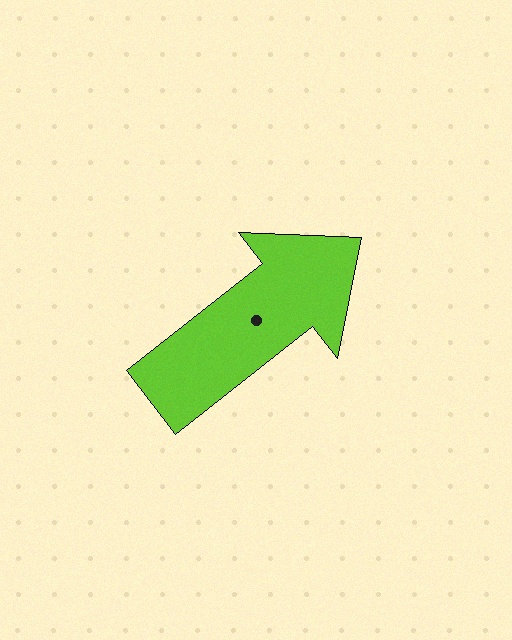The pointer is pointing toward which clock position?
Roughly 2 o'clock.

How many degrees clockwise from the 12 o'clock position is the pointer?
Approximately 52 degrees.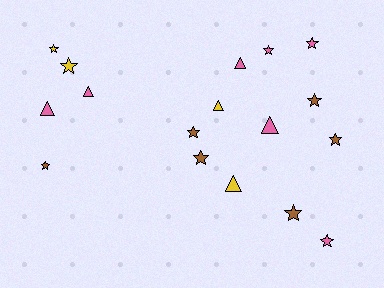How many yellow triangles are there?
There are 2 yellow triangles.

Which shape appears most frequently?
Star, with 11 objects.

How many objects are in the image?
There are 17 objects.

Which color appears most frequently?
Pink, with 7 objects.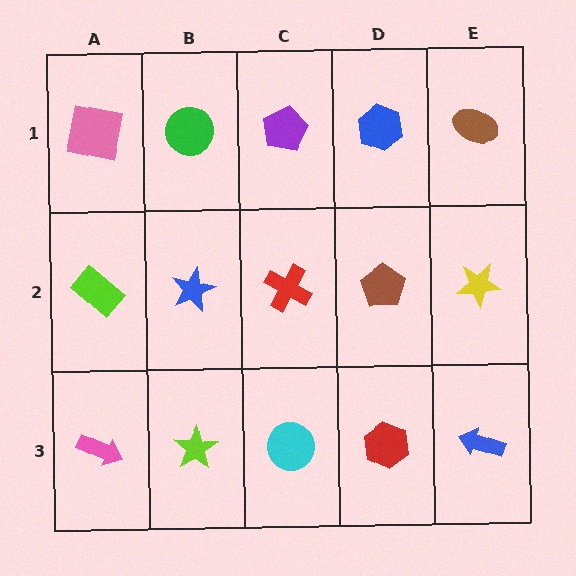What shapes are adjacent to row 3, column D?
A brown pentagon (row 2, column D), a cyan circle (row 3, column C), a blue arrow (row 3, column E).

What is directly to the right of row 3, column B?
A cyan circle.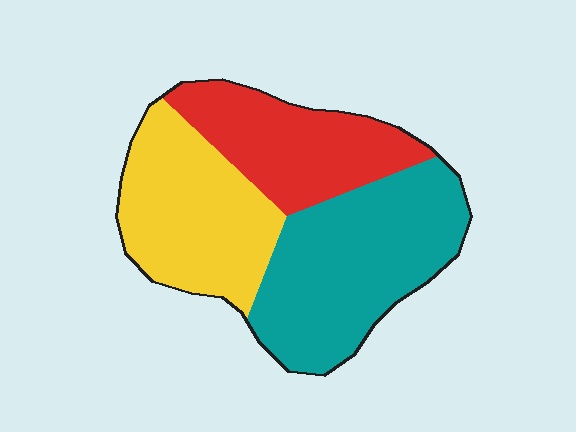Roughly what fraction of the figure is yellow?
Yellow takes up between a quarter and a half of the figure.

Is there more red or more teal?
Teal.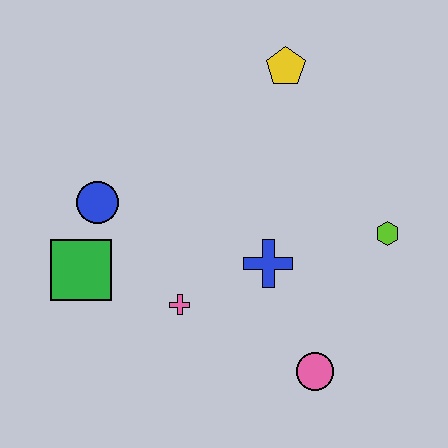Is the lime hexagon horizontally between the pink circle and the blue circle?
No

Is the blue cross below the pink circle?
No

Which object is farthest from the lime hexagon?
The green square is farthest from the lime hexagon.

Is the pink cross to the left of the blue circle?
No